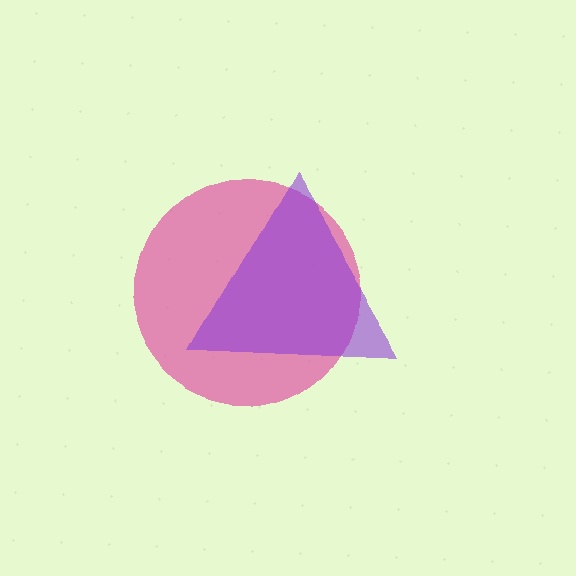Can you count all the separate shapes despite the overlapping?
Yes, there are 2 separate shapes.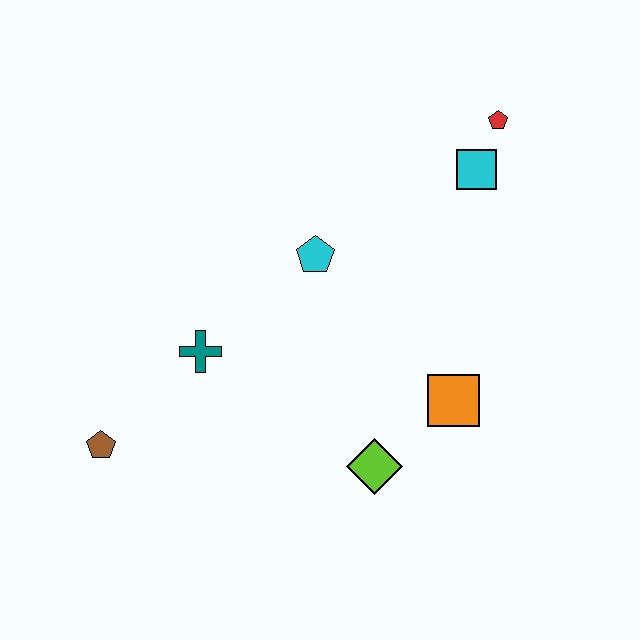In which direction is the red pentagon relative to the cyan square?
The red pentagon is above the cyan square.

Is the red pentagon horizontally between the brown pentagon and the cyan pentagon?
No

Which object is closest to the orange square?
The lime diamond is closest to the orange square.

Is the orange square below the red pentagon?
Yes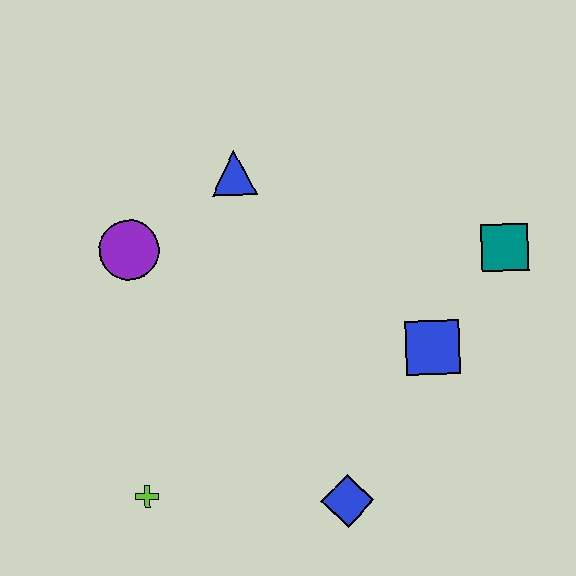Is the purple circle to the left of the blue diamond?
Yes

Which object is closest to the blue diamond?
The blue square is closest to the blue diamond.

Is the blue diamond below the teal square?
Yes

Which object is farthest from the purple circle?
The teal square is farthest from the purple circle.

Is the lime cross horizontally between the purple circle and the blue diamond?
Yes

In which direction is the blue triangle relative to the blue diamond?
The blue triangle is above the blue diamond.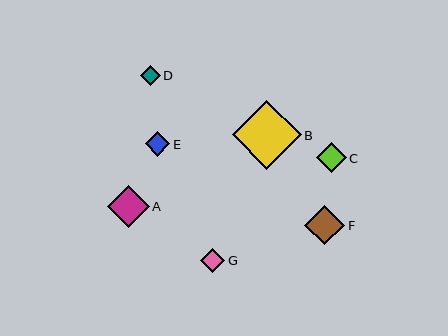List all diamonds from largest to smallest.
From largest to smallest: B, A, F, C, E, G, D.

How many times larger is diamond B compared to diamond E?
Diamond B is approximately 2.8 times the size of diamond E.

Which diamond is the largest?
Diamond B is the largest with a size of approximately 69 pixels.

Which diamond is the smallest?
Diamond D is the smallest with a size of approximately 20 pixels.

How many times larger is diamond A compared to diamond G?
Diamond A is approximately 1.7 times the size of diamond G.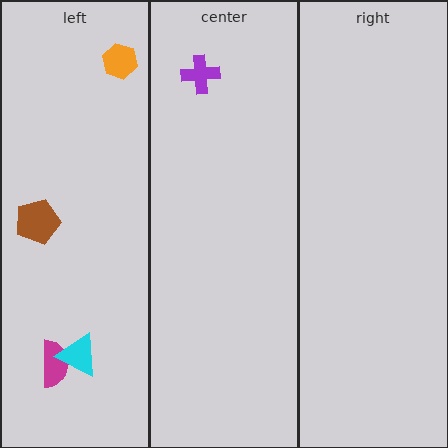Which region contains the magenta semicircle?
The left region.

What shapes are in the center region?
The purple cross.